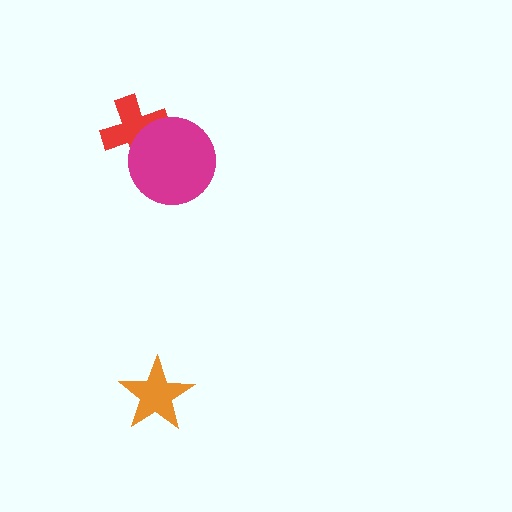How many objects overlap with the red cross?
1 object overlaps with the red cross.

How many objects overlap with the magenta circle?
1 object overlaps with the magenta circle.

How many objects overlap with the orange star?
0 objects overlap with the orange star.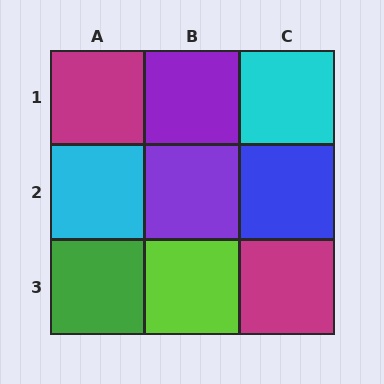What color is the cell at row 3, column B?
Lime.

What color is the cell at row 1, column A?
Magenta.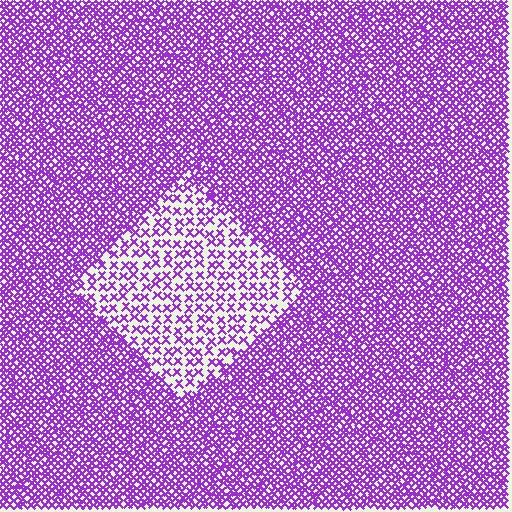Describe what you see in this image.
The image contains small purple elements arranged at two different densities. A diamond-shaped region is visible where the elements are less densely packed than the surrounding area.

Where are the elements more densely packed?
The elements are more densely packed outside the diamond boundary.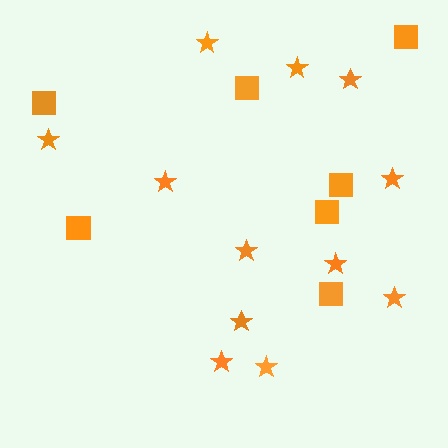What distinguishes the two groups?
There are 2 groups: one group of squares (7) and one group of stars (12).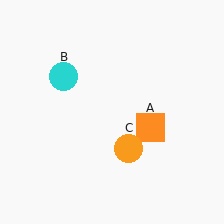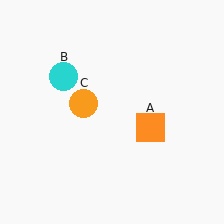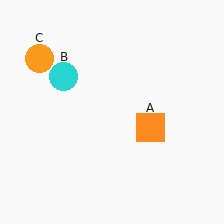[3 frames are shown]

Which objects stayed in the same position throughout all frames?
Orange square (object A) and cyan circle (object B) remained stationary.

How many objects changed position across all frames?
1 object changed position: orange circle (object C).